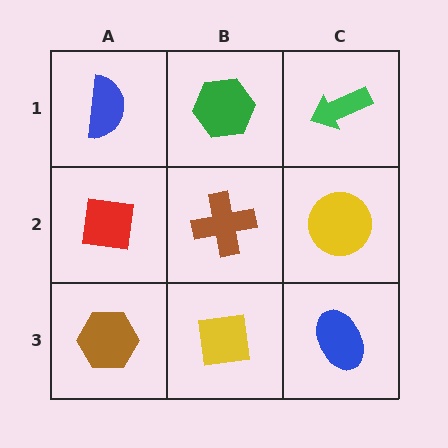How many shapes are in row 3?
3 shapes.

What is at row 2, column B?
A brown cross.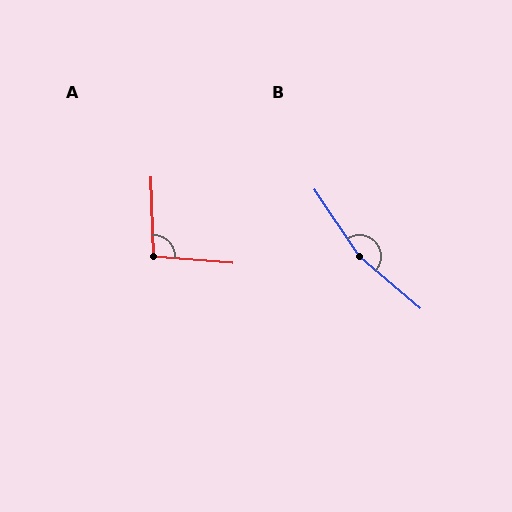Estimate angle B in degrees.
Approximately 164 degrees.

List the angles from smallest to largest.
A (96°), B (164°).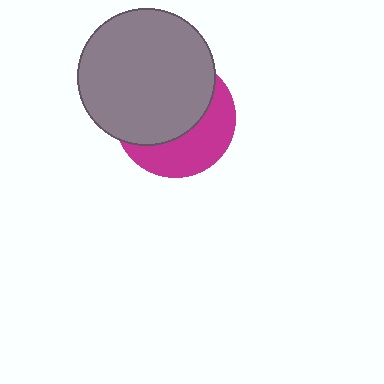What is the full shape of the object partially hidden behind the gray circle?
The partially hidden object is a magenta circle.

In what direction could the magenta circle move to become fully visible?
The magenta circle could move toward the lower-right. That would shift it out from behind the gray circle entirely.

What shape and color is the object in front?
The object in front is a gray circle.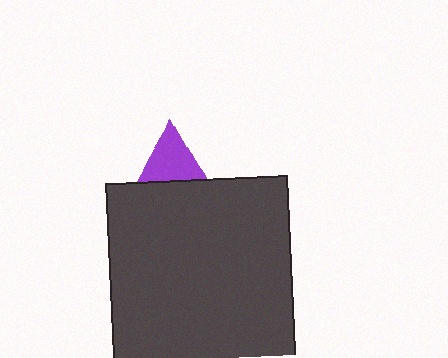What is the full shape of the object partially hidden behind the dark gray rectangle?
The partially hidden object is a purple triangle.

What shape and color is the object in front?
The object in front is a dark gray rectangle.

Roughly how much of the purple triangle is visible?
A small part of it is visible (roughly 45%).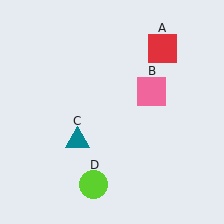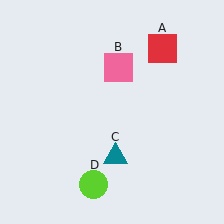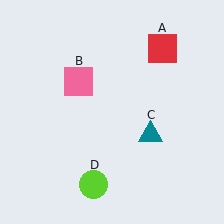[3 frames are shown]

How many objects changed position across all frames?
2 objects changed position: pink square (object B), teal triangle (object C).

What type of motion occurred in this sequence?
The pink square (object B), teal triangle (object C) rotated counterclockwise around the center of the scene.